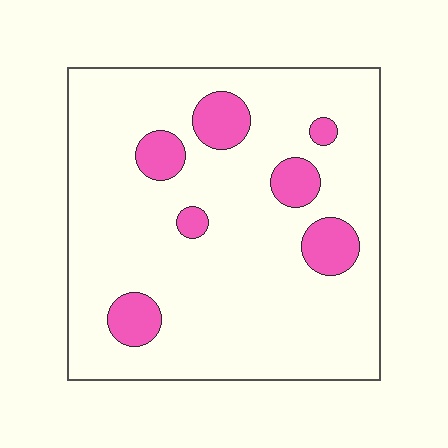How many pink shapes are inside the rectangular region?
7.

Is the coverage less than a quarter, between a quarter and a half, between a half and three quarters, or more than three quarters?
Less than a quarter.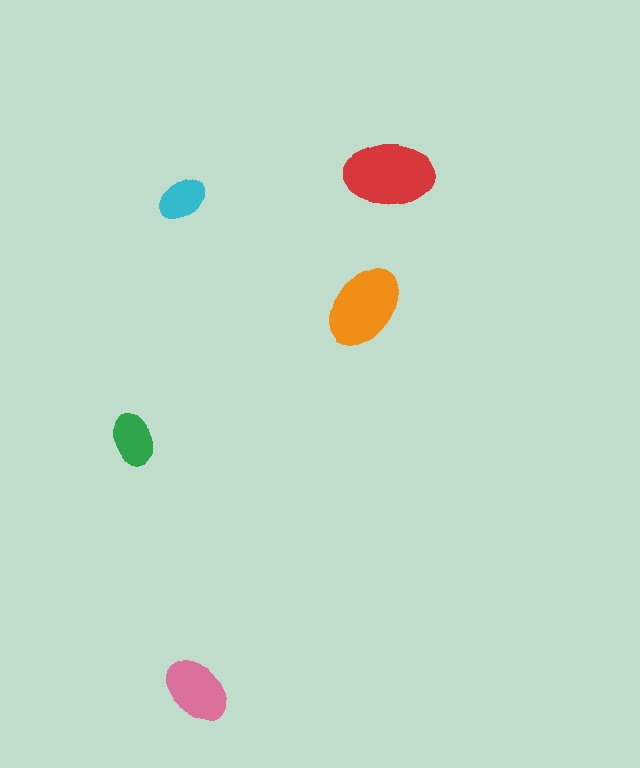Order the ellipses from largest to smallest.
the red one, the orange one, the pink one, the green one, the cyan one.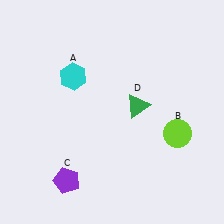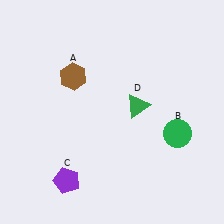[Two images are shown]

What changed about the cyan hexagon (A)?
In Image 1, A is cyan. In Image 2, it changed to brown.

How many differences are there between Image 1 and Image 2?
There are 2 differences between the two images.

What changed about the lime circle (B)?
In Image 1, B is lime. In Image 2, it changed to green.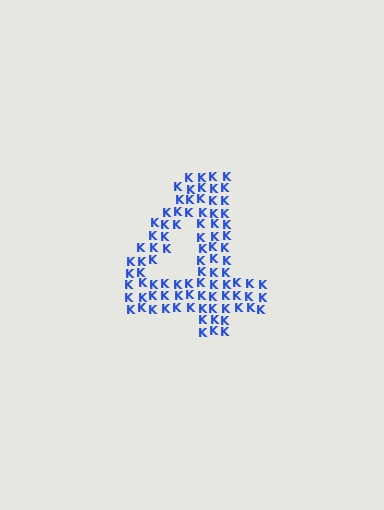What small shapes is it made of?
It is made of small letter K's.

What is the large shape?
The large shape is the digit 4.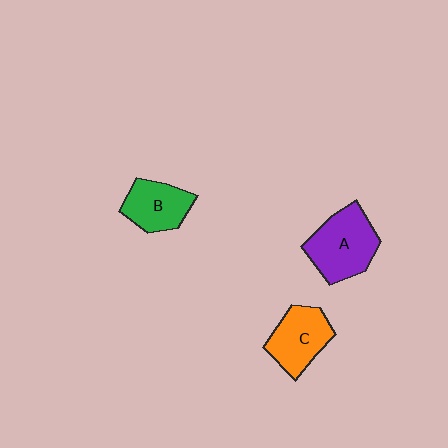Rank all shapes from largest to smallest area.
From largest to smallest: A (purple), C (orange), B (green).